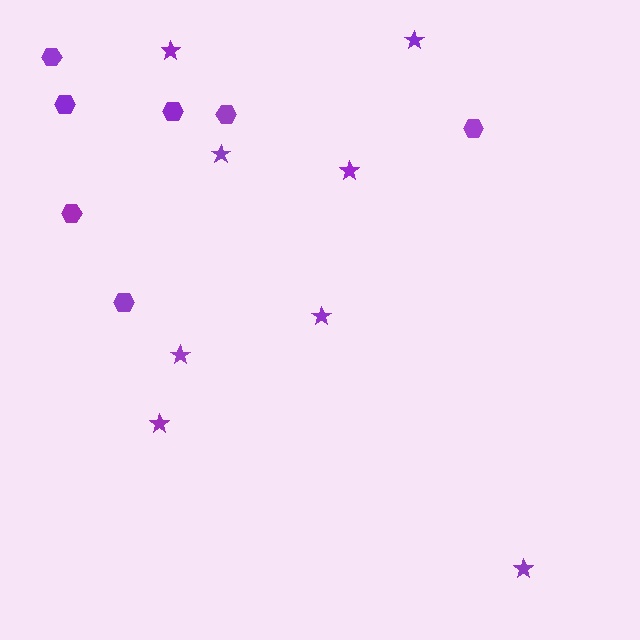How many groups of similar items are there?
There are 2 groups: one group of stars (8) and one group of hexagons (7).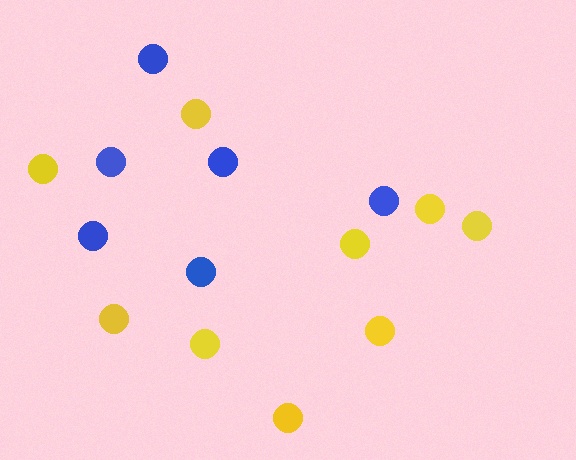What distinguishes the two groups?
There are 2 groups: one group of blue circles (6) and one group of yellow circles (9).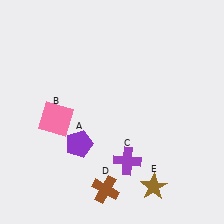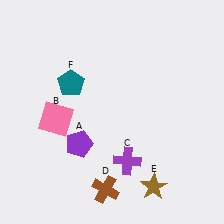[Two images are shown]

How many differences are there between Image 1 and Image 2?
There is 1 difference between the two images.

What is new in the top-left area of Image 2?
A teal pentagon (F) was added in the top-left area of Image 2.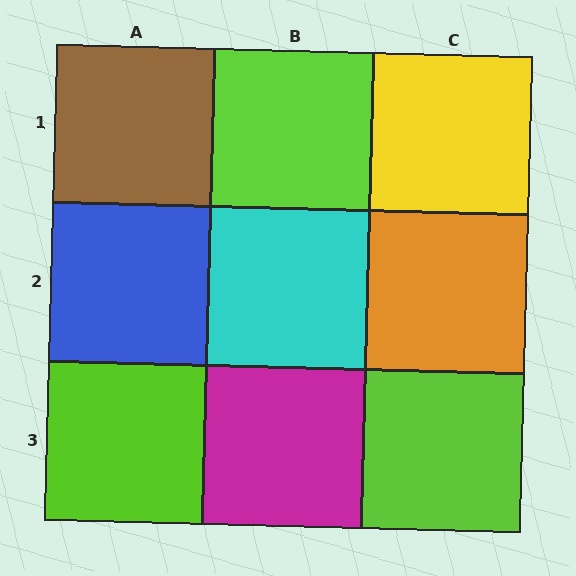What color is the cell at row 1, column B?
Lime.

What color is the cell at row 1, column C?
Yellow.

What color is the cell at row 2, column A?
Blue.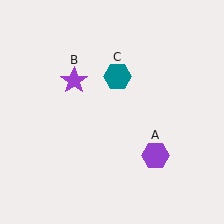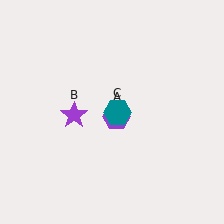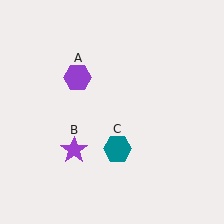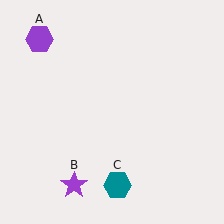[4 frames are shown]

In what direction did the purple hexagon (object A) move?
The purple hexagon (object A) moved up and to the left.